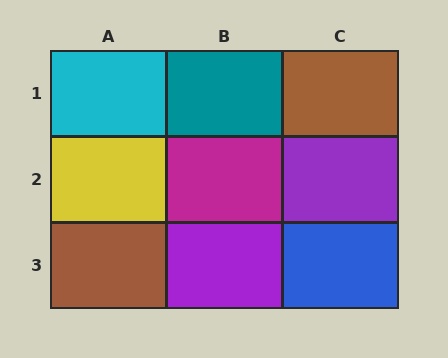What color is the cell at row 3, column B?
Purple.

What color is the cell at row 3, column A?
Brown.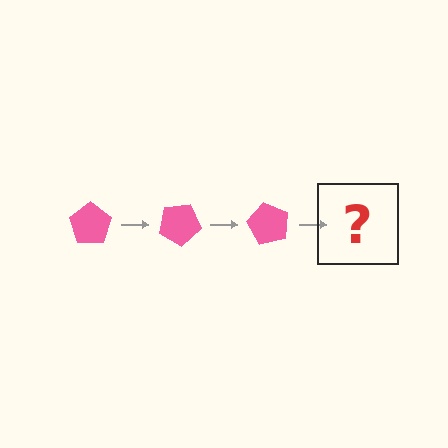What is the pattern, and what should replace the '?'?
The pattern is that the pentagon rotates 30 degrees each step. The '?' should be a pink pentagon rotated 90 degrees.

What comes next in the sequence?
The next element should be a pink pentagon rotated 90 degrees.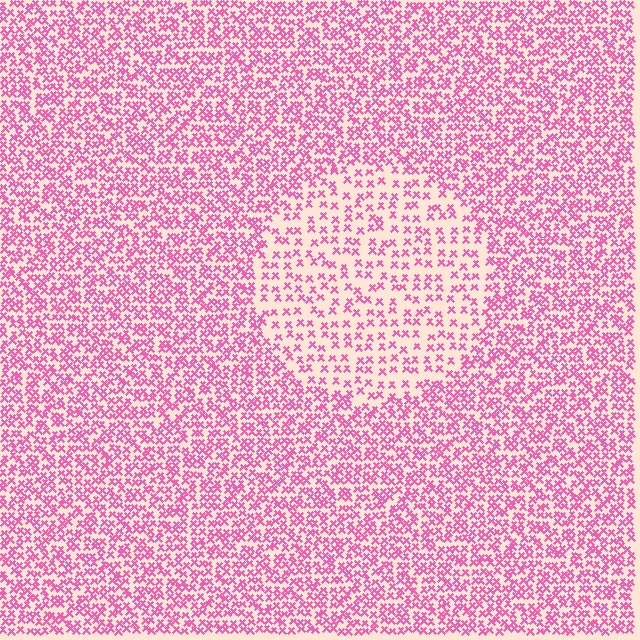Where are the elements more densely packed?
The elements are more densely packed outside the circle boundary.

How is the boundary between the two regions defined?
The boundary is defined by a change in element density (approximately 2.0x ratio). All elements are the same color, size, and shape.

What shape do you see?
I see a circle.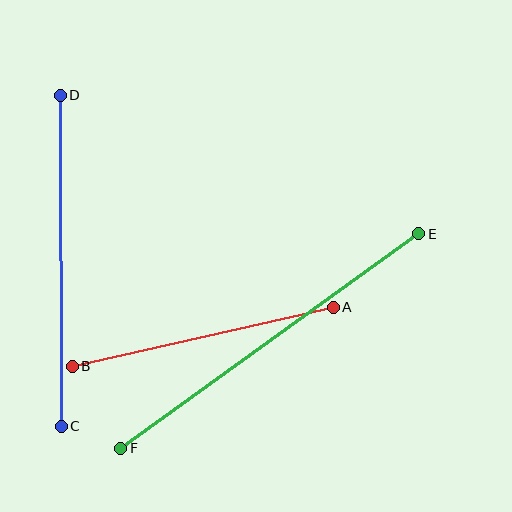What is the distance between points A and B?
The distance is approximately 267 pixels.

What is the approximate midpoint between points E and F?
The midpoint is at approximately (270, 341) pixels.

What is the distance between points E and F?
The distance is approximately 367 pixels.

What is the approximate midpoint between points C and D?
The midpoint is at approximately (61, 261) pixels.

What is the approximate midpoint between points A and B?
The midpoint is at approximately (203, 337) pixels.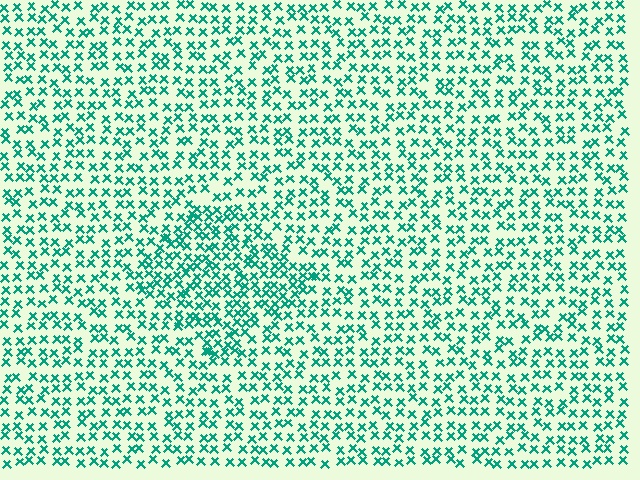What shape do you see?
I see a diamond.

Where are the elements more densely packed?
The elements are more densely packed inside the diamond boundary.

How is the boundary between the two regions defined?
The boundary is defined by a change in element density (approximately 1.6x ratio). All elements are the same color, size, and shape.